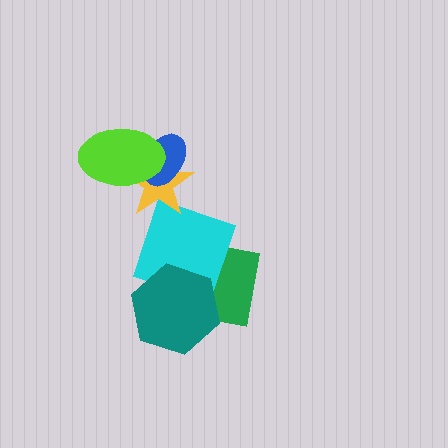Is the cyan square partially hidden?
Yes, it is partially covered by another shape.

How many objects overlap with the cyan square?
2 objects overlap with the cyan square.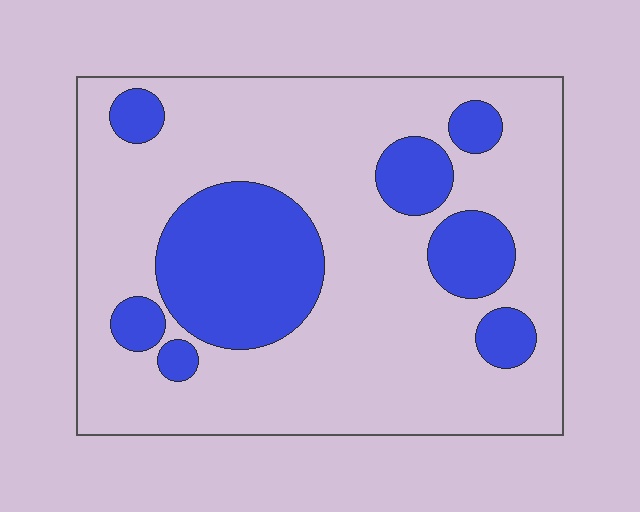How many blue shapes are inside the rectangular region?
8.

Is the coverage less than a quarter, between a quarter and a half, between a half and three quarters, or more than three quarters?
Between a quarter and a half.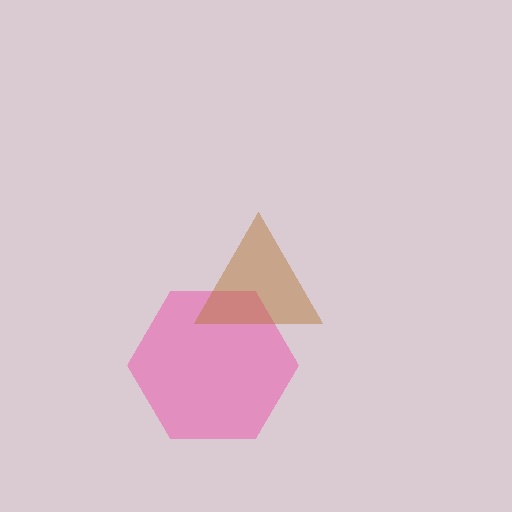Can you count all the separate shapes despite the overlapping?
Yes, there are 2 separate shapes.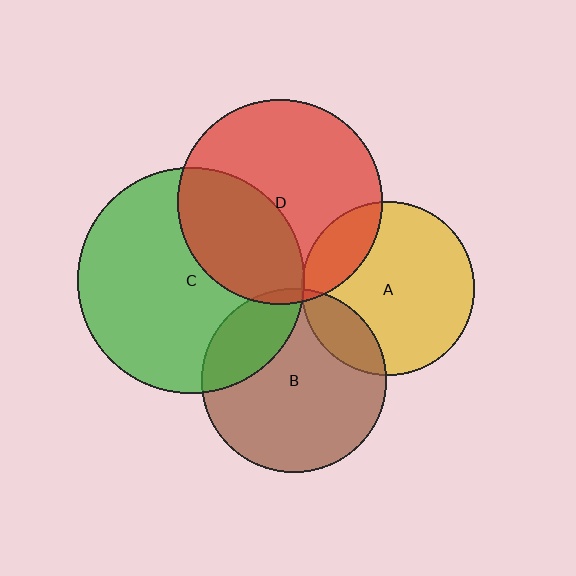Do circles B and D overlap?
Yes.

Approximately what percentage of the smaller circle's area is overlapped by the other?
Approximately 5%.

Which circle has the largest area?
Circle C (green).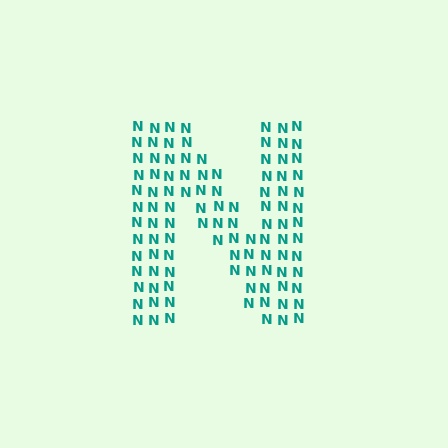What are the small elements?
The small elements are letter N's.